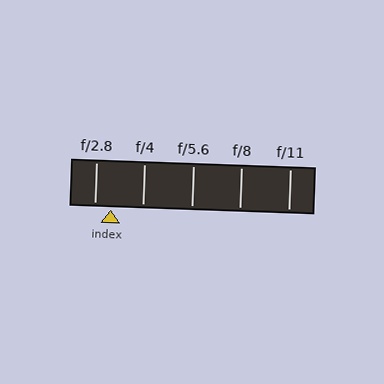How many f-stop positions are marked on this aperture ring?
There are 5 f-stop positions marked.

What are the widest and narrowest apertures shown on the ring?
The widest aperture shown is f/2.8 and the narrowest is f/11.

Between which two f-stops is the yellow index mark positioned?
The index mark is between f/2.8 and f/4.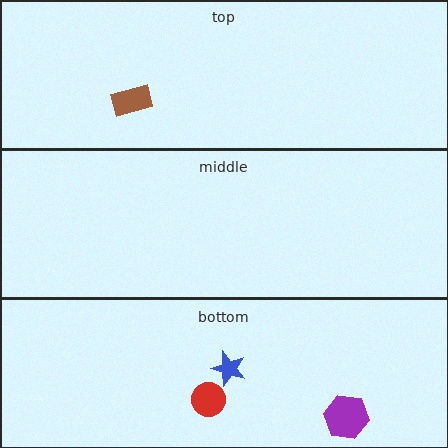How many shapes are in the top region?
1.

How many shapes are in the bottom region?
3.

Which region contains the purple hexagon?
The bottom region.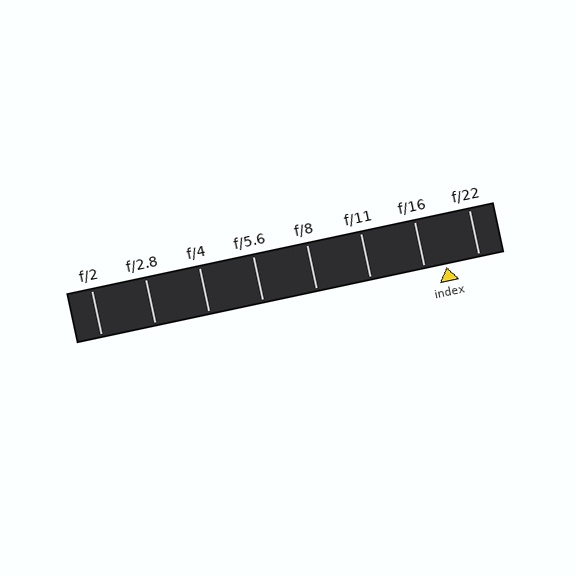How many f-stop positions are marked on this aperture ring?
There are 8 f-stop positions marked.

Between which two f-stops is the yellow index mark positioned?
The index mark is between f/16 and f/22.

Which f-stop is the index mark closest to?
The index mark is closest to f/16.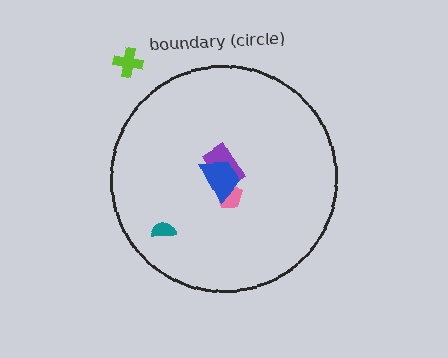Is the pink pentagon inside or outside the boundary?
Inside.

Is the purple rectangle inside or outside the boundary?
Inside.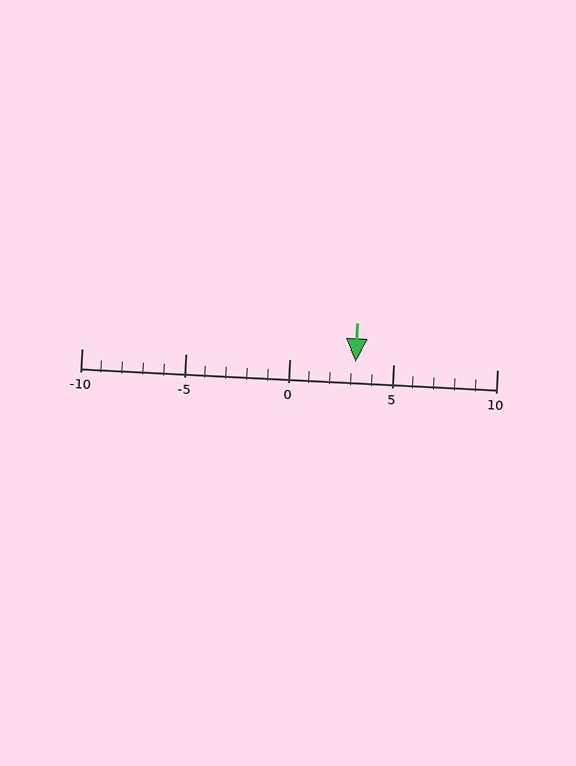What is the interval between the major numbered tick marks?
The major tick marks are spaced 5 units apart.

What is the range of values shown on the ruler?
The ruler shows values from -10 to 10.